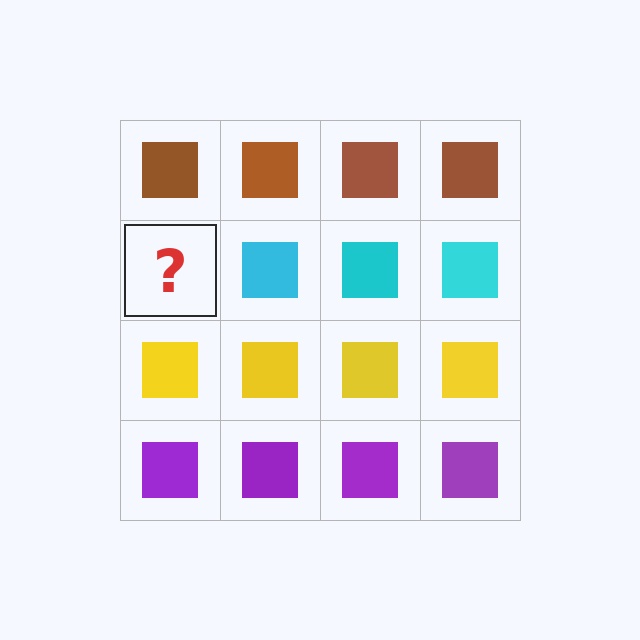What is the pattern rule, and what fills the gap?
The rule is that each row has a consistent color. The gap should be filled with a cyan square.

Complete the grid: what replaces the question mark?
The question mark should be replaced with a cyan square.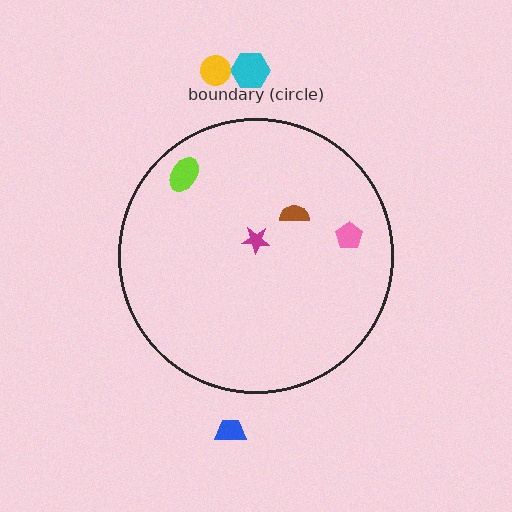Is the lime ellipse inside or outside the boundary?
Inside.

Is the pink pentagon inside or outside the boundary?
Inside.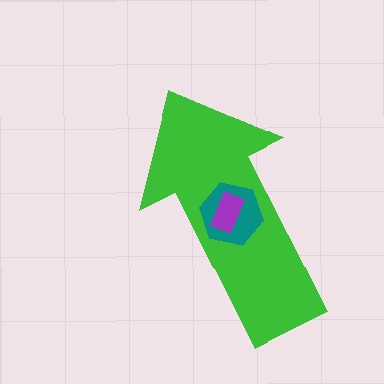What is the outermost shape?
The green arrow.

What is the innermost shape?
The purple rectangle.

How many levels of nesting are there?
3.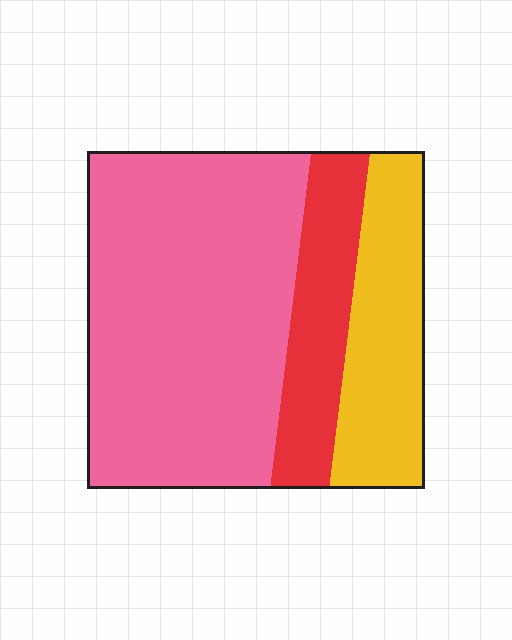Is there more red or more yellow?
Yellow.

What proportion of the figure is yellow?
Yellow takes up about one fifth (1/5) of the figure.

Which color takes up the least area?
Red, at roughly 15%.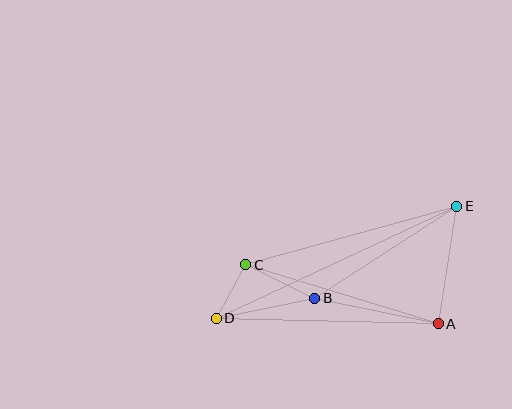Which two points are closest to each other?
Points C and D are closest to each other.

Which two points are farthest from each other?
Points D and E are farthest from each other.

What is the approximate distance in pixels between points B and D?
The distance between B and D is approximately 101 pixels.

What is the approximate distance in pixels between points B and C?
The distance between B and C is approximately 77 pixels.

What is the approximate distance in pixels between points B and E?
The distance between B and E is approximately 169 pixels.